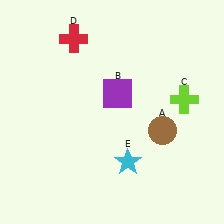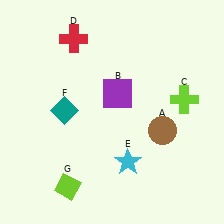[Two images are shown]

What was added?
A teal diamond (F), a lime diamond (G) were added in Image 2.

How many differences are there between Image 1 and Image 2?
There are 2 differences between the two images.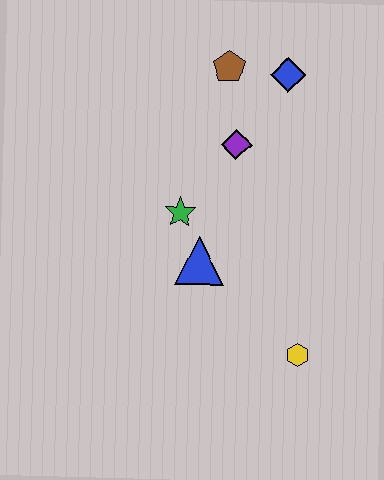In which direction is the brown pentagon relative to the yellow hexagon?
The brown pentagon is above the yellow hexagon.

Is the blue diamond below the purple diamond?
No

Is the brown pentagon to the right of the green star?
Yes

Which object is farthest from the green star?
The yellow hexagon is farthest from the green star.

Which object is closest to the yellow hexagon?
The blue triangle is closest to the yellow hexagon.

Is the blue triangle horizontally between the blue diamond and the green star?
Yes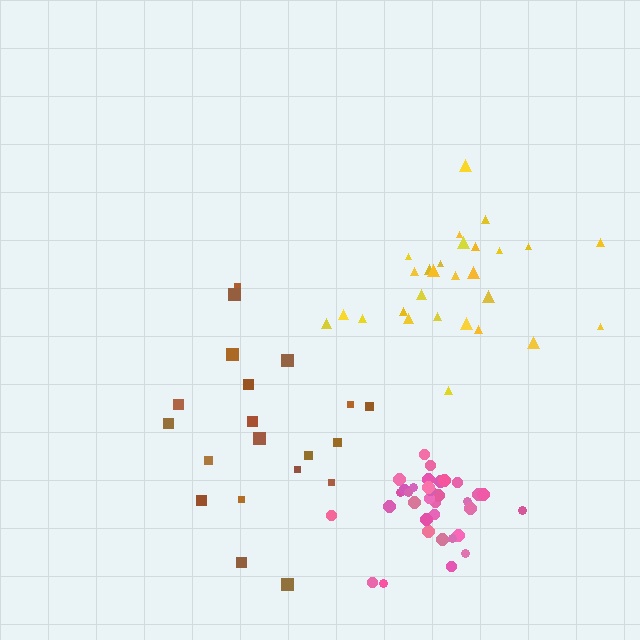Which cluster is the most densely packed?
Pink.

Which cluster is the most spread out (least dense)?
Brown.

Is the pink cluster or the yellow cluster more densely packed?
Pink.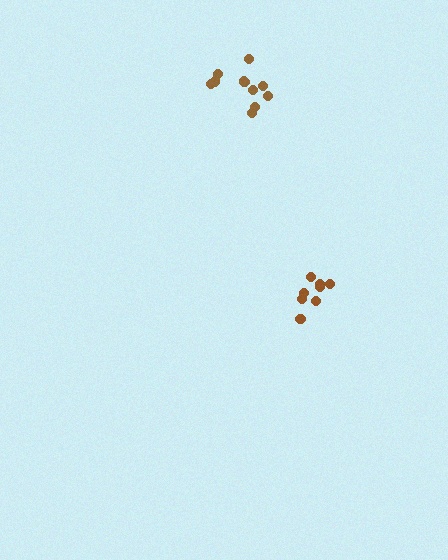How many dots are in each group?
Group 1: 8 dots, Group 2: 11 dots (19 total).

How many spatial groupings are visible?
There are 2 spatial groupings.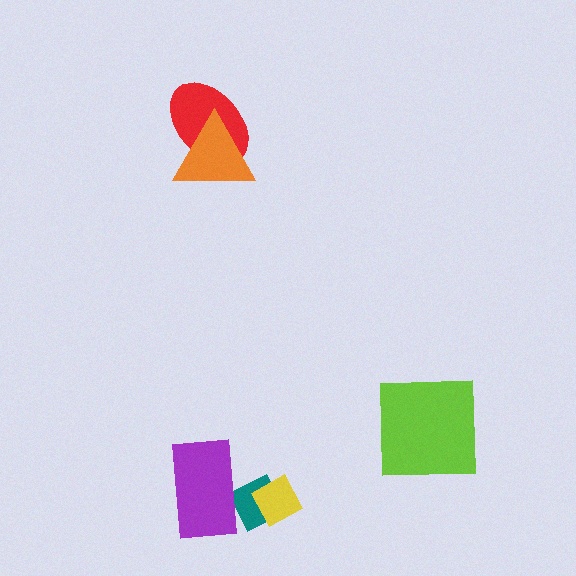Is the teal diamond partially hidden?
Yes, it is partially covered by another shape.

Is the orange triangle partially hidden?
No, no other shape covers it.